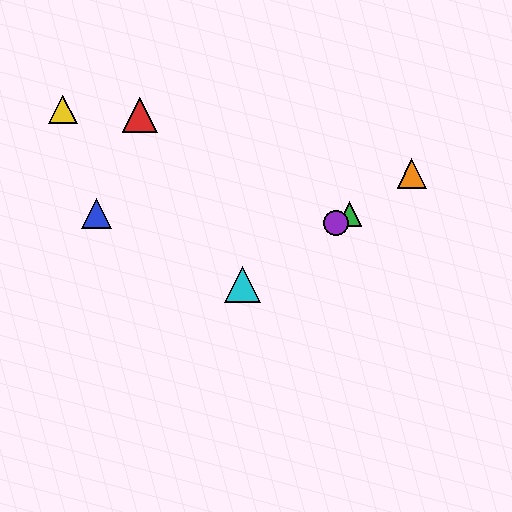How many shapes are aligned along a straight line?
4 shapes (the green triangle, the purple circle, the orange triangle, the cyan triangle) are aligned along a straight line.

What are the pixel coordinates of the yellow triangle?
The yellow triangle is at (63, 110).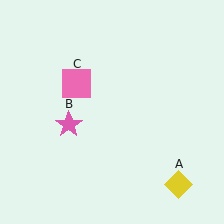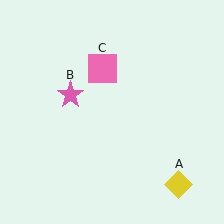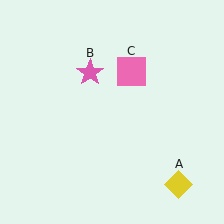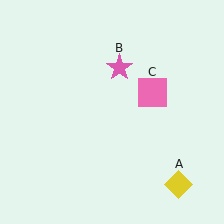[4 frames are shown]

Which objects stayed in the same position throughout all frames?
Yellow diamond (object A) remained stationary.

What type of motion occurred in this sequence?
The pink star (object B), pink square (object C) rotated clockwise around the center of the scene.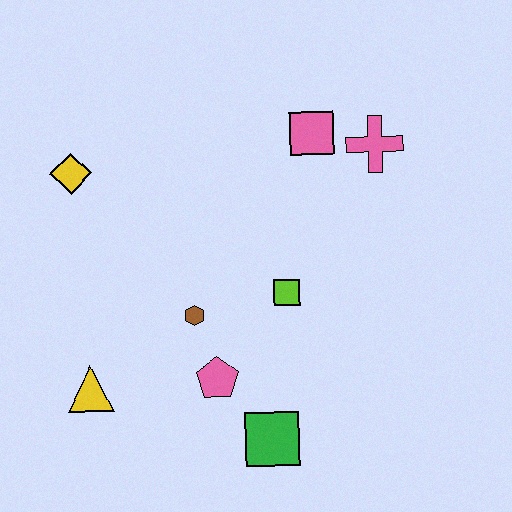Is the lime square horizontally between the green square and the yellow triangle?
No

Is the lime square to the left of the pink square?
Yes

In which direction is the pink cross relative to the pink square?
The pink cross is to the right of the pink square.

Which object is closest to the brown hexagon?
The pink pentagon is closest to the brown hexagon.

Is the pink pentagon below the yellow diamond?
Yes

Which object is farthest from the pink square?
The yellow triangle is farthest from the pink square.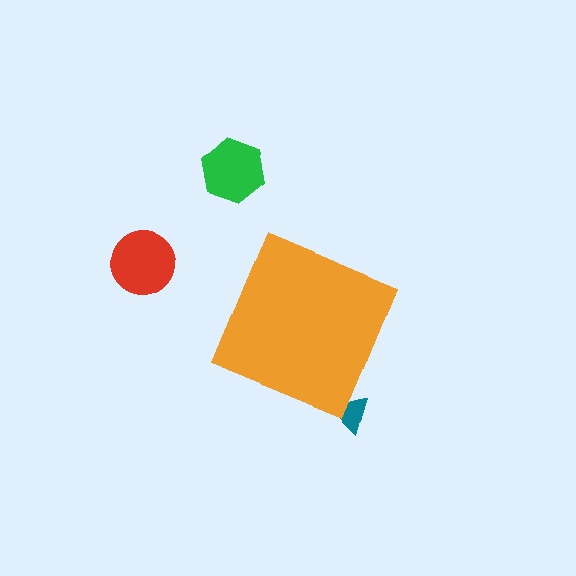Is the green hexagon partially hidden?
No, the green hexagon is fully visible.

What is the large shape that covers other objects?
An orange diamond.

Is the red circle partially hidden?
No, the red circle is fully visible.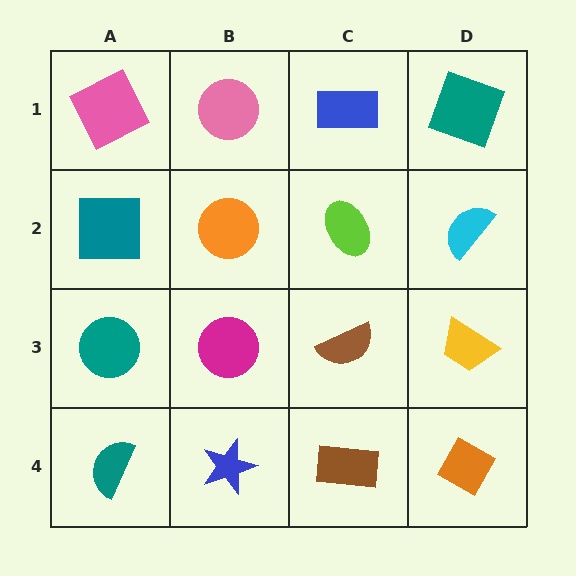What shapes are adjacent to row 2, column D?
A teal square (row 1, column D), a yellow trapezoid (row 3, column D), a lime ellipse (row 2, column C).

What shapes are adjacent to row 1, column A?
A teal square (row 2, column A), a pink circle (row 1, column B).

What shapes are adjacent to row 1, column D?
A cyan semicircle (row 2, column D), a blue rectangle (row 1, column C).